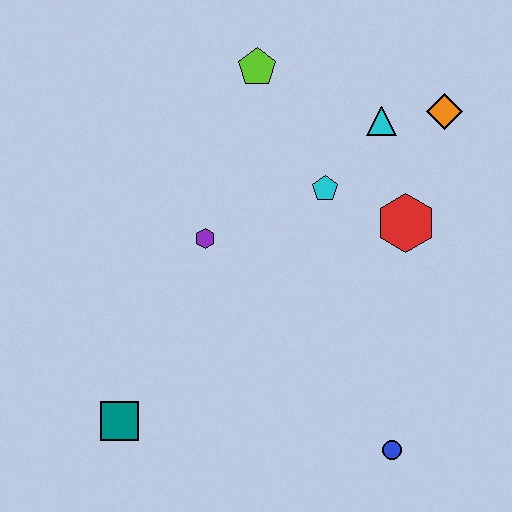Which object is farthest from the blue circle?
The lime pentagon is farthest from the blue circle.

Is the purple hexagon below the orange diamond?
Yes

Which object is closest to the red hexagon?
The cyan pentagon is closest to the red hexagon.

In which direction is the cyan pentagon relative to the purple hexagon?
The cyan pentagon is to the right of the purple hexagon.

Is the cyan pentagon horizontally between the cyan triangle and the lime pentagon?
Yes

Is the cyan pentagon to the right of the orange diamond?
No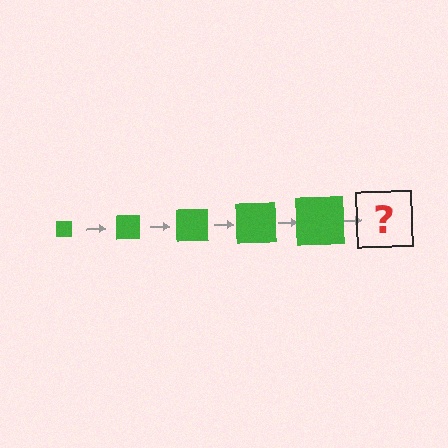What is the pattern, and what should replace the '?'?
The pattern is that the square gets progressively larger each step. The '?' should be a green square, larger than the previous one.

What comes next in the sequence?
The next element should be a green square, larger than the previous one.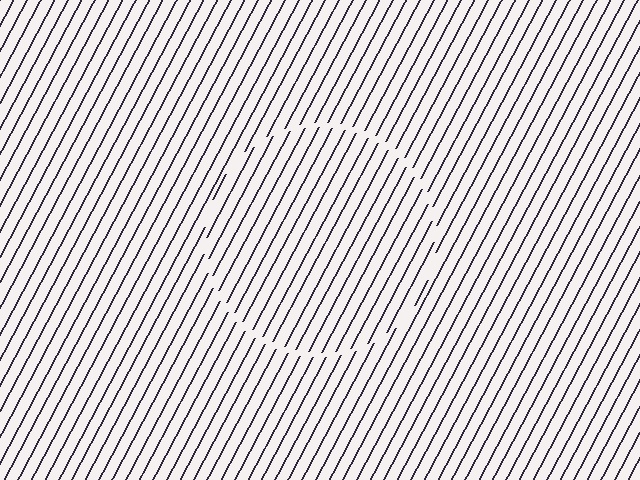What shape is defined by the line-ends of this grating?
An illusory circle. The interior of the shape contains the same grating, shifted by half a period — the contour is defined by the phase discontinuity where line-ends from the inner and outer gratings abut.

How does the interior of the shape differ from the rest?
The interior of the shape contains the same grating, shifted by half a period — the contour is defined by the phase discontinuity where line-ends from the inner and outer gratings abut.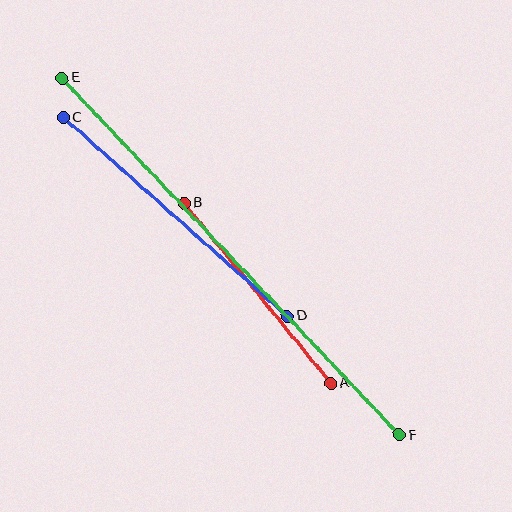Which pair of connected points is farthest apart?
Points E and F are farthest apart.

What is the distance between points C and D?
The distance is approximately 299 pixels.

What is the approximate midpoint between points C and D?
The midpoint is at approximately (175, 217) pixels.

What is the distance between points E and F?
The distance is approximately 491 pixels.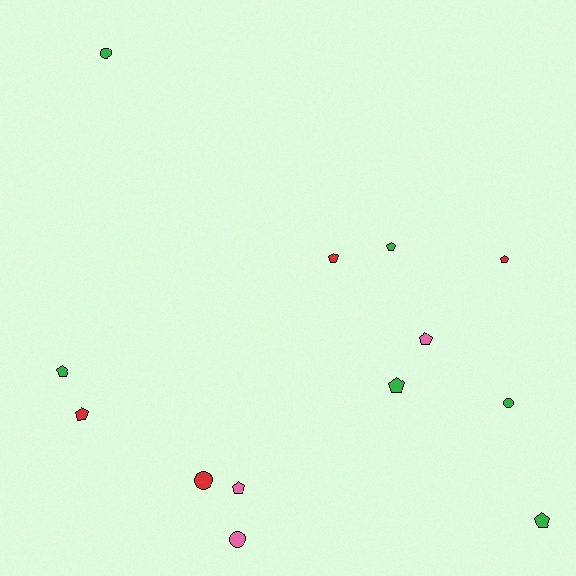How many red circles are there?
There is 1 red circle.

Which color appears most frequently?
Green, with 6 objects.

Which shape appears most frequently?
Pentagon, with 9 objects.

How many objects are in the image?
There are 13 objects.